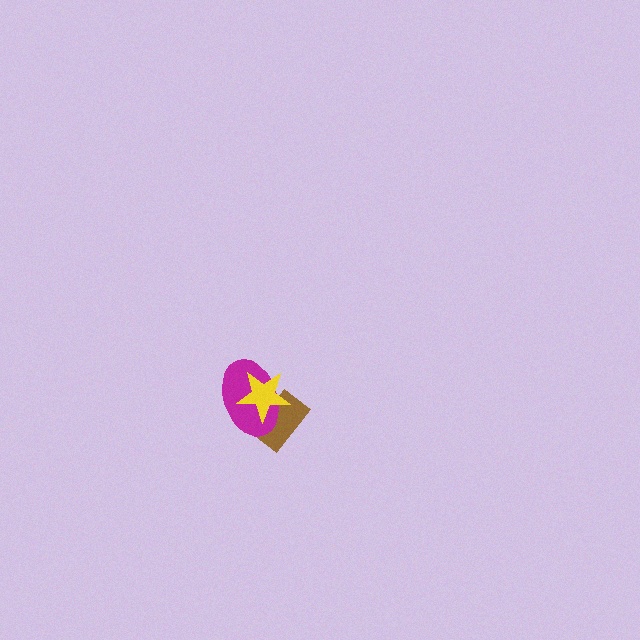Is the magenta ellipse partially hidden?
Yes, it is partially covered by another shape.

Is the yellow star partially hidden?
No, no other shape covers it.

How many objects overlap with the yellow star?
2 objects overlap with the yellow star.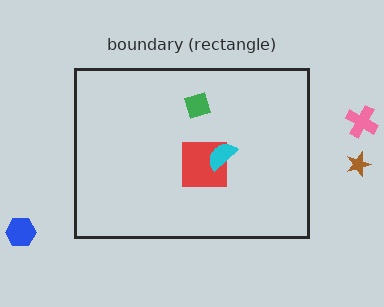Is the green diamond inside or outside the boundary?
Inside.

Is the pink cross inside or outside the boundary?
Outside.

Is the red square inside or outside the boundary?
Inside.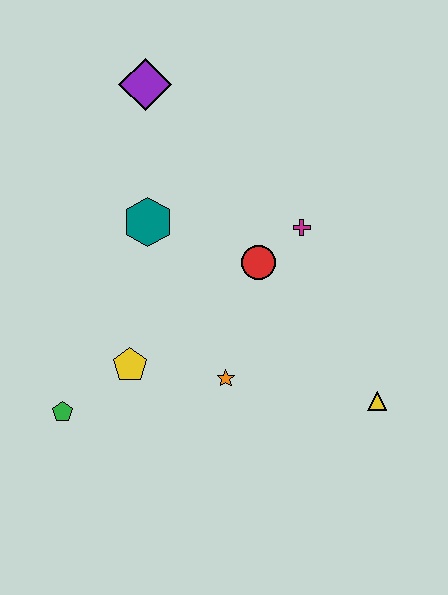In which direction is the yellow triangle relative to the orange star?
The yellow triangle is to the right of the orange star.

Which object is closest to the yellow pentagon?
The green pentagon is closest to the yellow pentagon.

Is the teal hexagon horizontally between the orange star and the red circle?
No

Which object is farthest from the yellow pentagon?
The purple diamond is farthest from the yellow pentagon.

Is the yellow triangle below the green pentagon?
No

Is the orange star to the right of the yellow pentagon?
Yes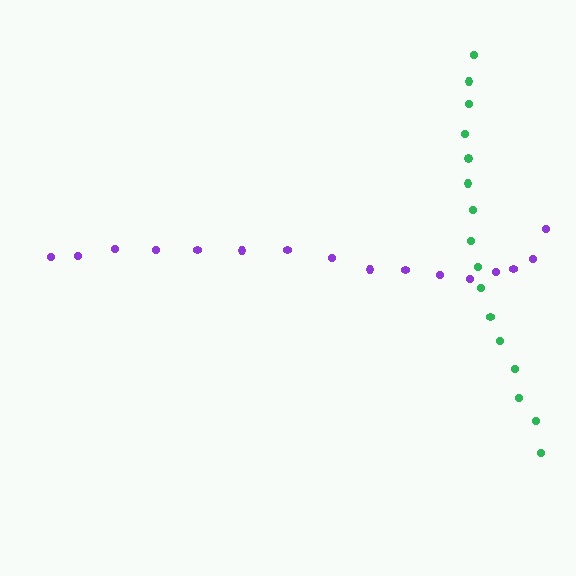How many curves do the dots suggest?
There are 2 distinct paths.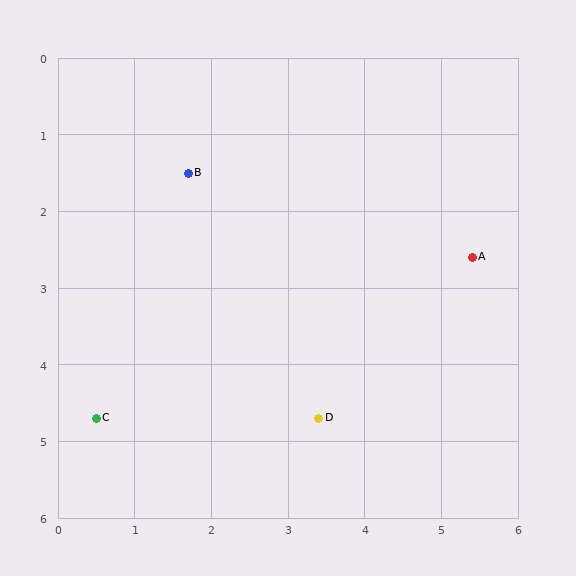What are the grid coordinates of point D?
Point D is at approximately (3.4, 4.7).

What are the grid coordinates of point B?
Point B is at approximately (1.7, 1.5).